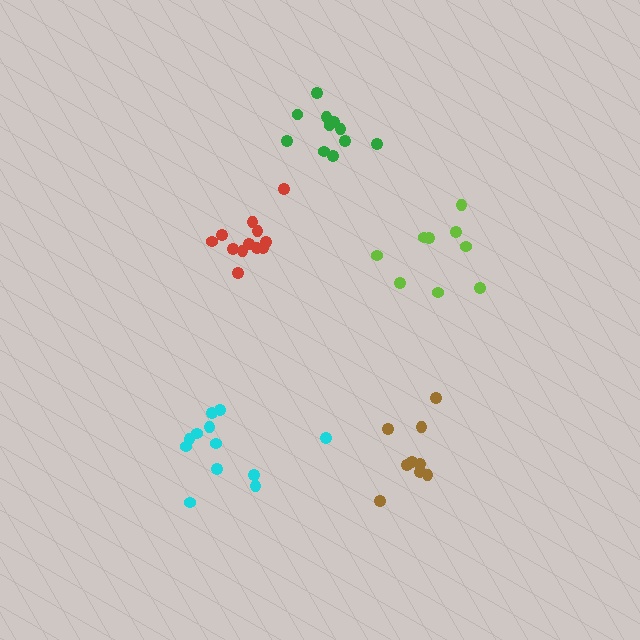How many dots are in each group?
Group 1: 12 dots, Group 2: 9 dots, Group 3: 9 dots, Group 4: 11 dots, Group 5: 12 dots (53 total).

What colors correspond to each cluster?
The clusters are colored: red, brown, lime, green, cyan.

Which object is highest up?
The green cluster is topmost.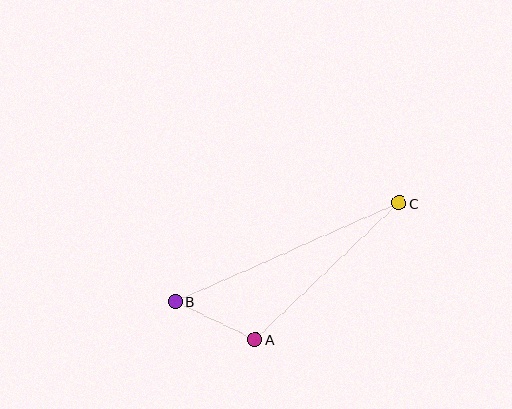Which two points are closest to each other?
Points A and B are closest to each other.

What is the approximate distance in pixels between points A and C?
The distance between A and C is approximately 198 pixels.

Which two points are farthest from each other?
Points B and C are farthest from each other.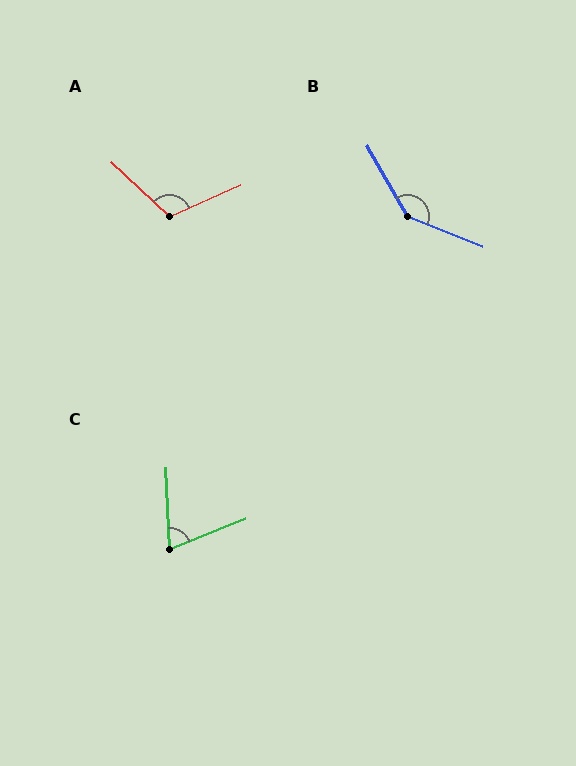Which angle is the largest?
B, at approximately 142 degrees.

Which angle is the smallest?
C, at approximately 70 degrees.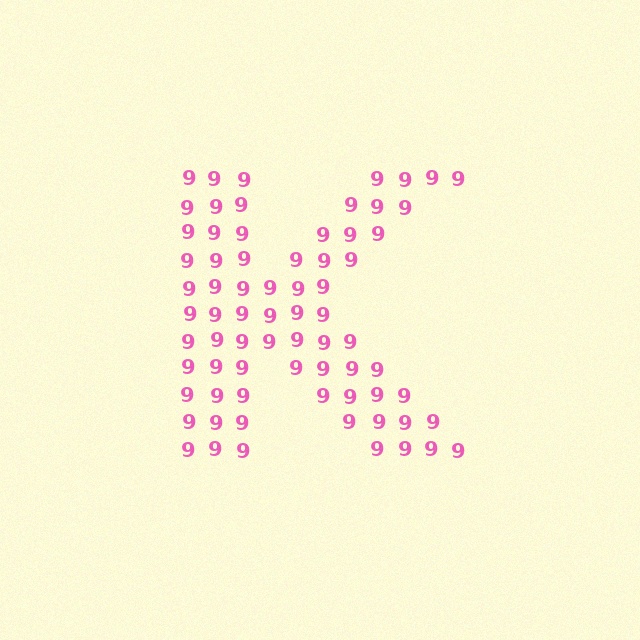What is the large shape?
The large shape is the letter K.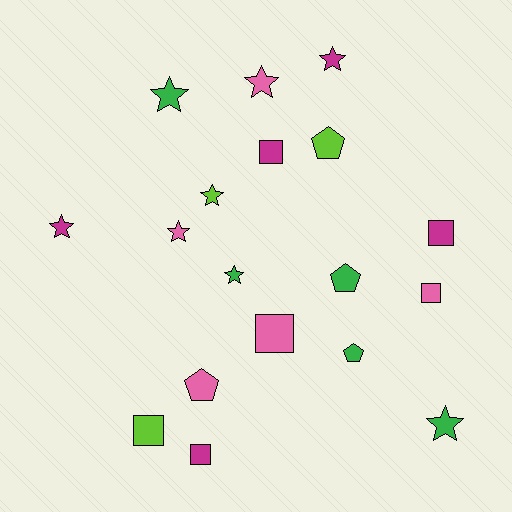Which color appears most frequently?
Green, with 5 objects.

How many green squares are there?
There are no green squares.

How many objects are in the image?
There are 18 objects.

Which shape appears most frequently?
Star, with 8 objects.